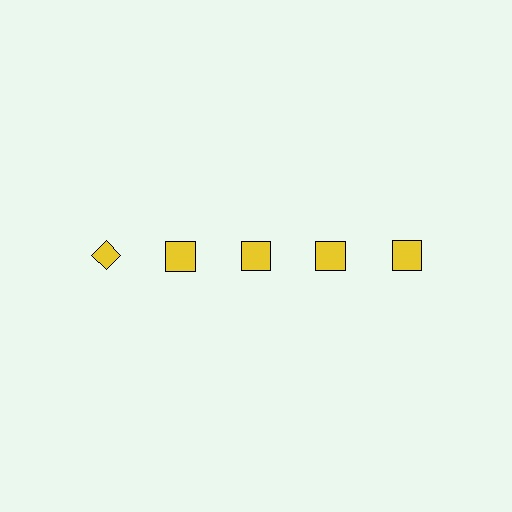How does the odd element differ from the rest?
It has a different shape: diamond instead of square.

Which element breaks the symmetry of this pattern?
The yellow diamond in the top row, leftmost column breaks the symmetry. All other shapes are yellow squares.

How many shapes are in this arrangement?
There are 5 shapes arranged in a grid pattern.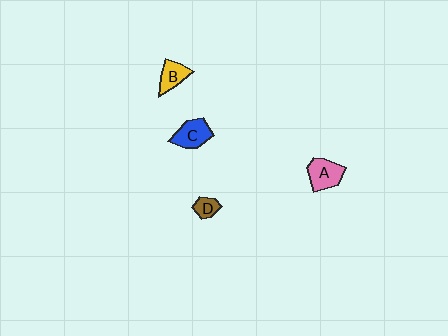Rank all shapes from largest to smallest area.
From largest to smallest: A (pink), C (blue), B (yellow), D (brown).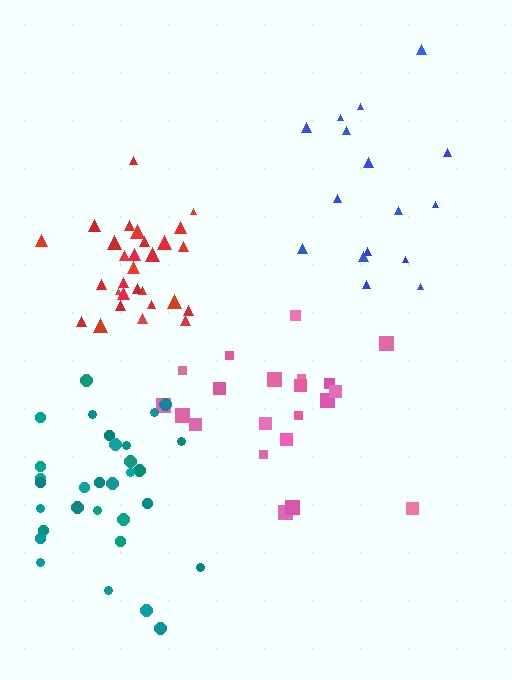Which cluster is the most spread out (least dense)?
Blue.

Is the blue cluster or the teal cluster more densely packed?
Teal.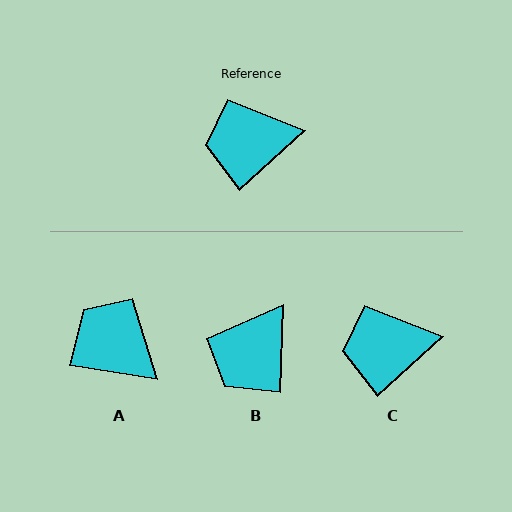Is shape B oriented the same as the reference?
No, it is off by about 46 degrees.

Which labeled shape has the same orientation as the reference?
C.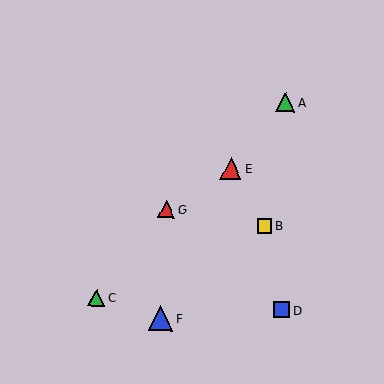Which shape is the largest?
The blue triangle (labeled F) is the largest.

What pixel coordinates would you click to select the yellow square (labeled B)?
Click at (265, 226) to select the yellow square B.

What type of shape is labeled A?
Shape A is a green triangle.